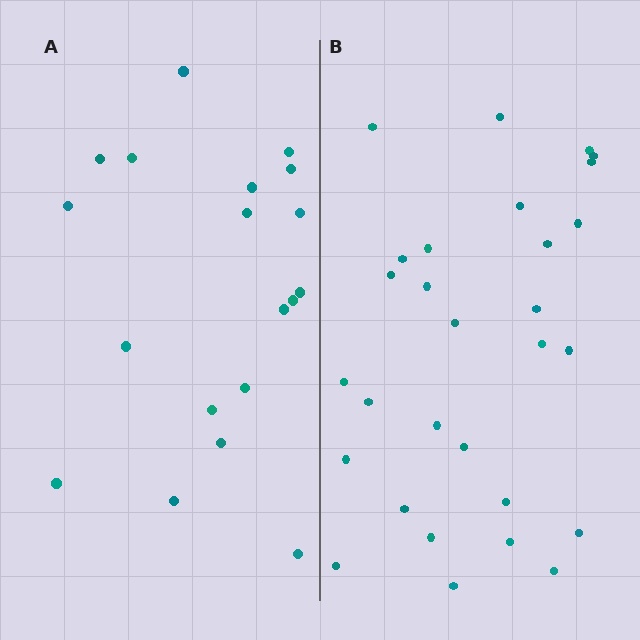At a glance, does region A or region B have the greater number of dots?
Region B (the right region) has more dots.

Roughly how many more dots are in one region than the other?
Region B has roughly 10 or so more dots than region A.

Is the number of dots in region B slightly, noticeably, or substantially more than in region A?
Region B has substantially more. The ratio is roughly 1.5 to 1.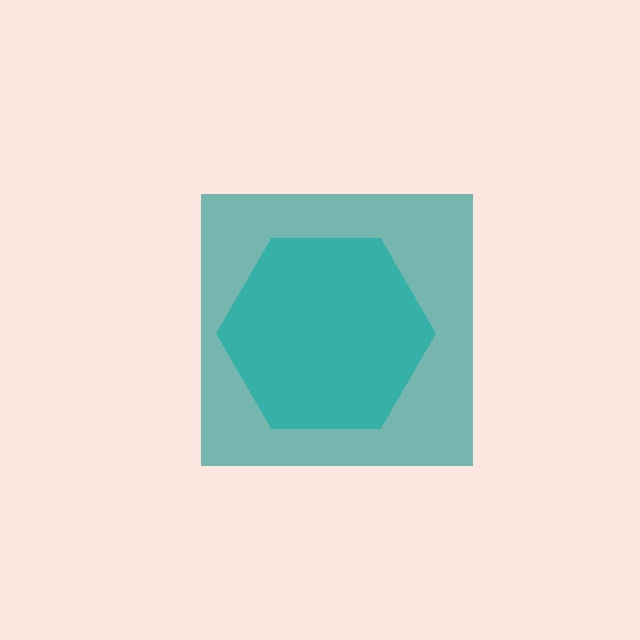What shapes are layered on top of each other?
The layered shapes are: a cyan hexagon, a teal square.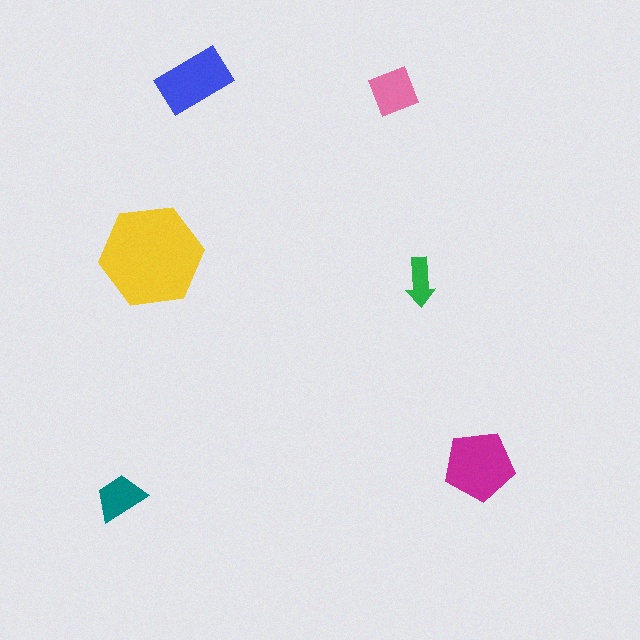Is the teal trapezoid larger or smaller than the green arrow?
Larger.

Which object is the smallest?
The green arrow.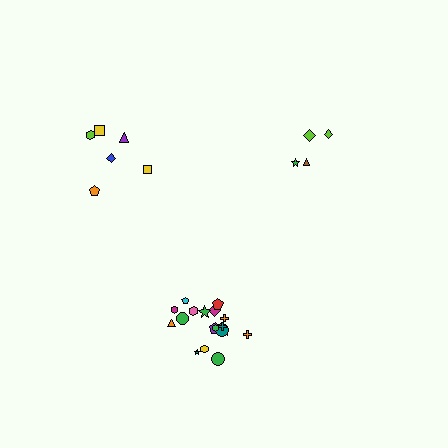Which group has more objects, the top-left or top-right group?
The top-left group.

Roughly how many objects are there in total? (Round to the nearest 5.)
Roughly 30 objects in total.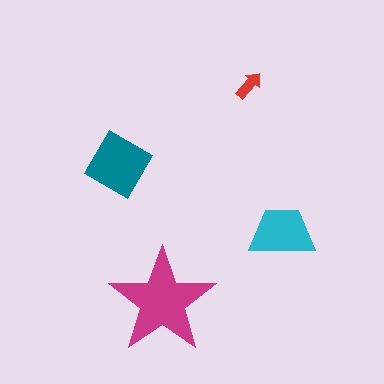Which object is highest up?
The red arrow is topmost.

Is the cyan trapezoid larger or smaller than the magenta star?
Smaller.